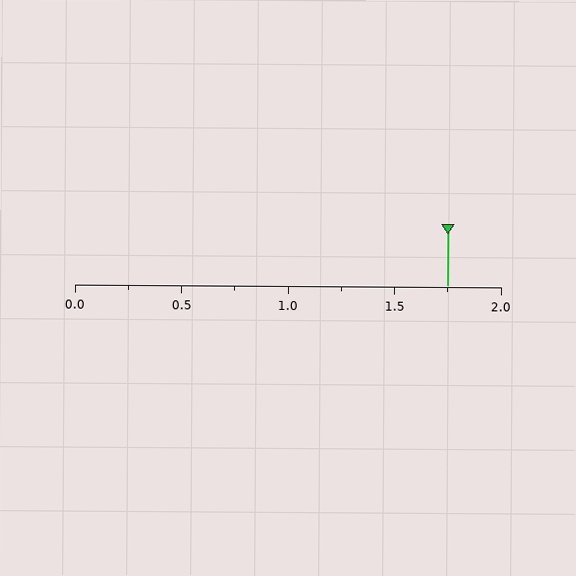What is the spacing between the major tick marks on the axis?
The major ticks are spaced 0.5 apart.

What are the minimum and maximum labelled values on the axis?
The axis runs from 0.0 to 2.0.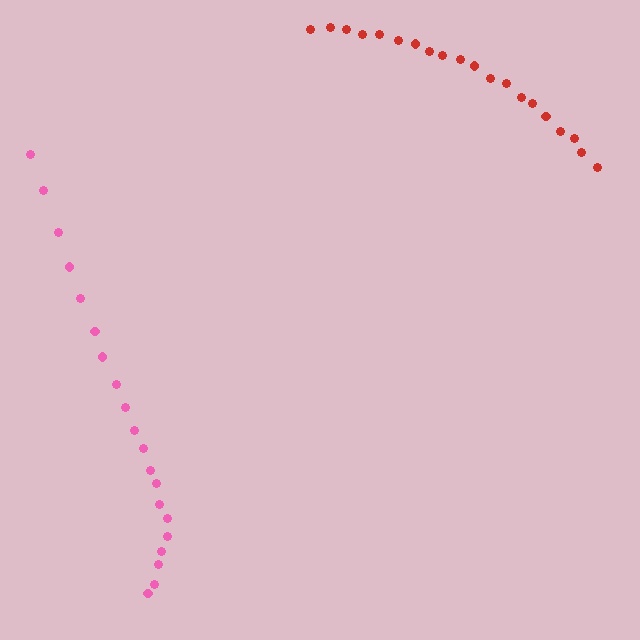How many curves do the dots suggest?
There are 2 distinct paths.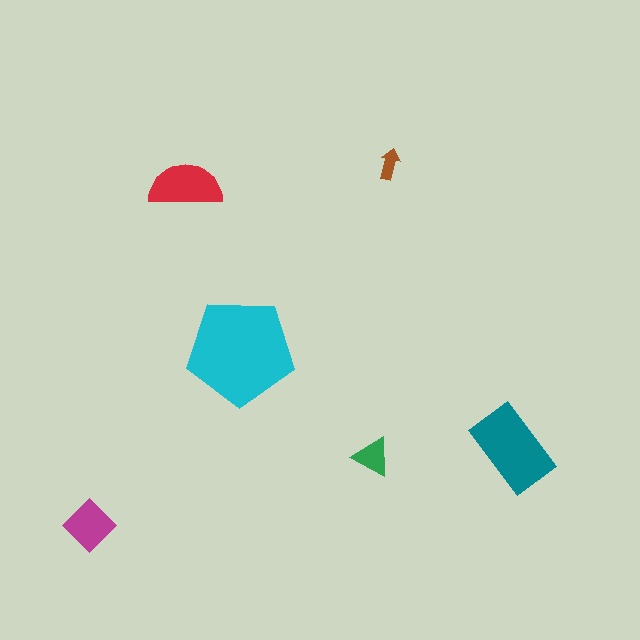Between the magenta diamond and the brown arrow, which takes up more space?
The magenta diamond.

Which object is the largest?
The cyan pentagon.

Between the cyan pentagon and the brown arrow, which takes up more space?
The cyan pentagon.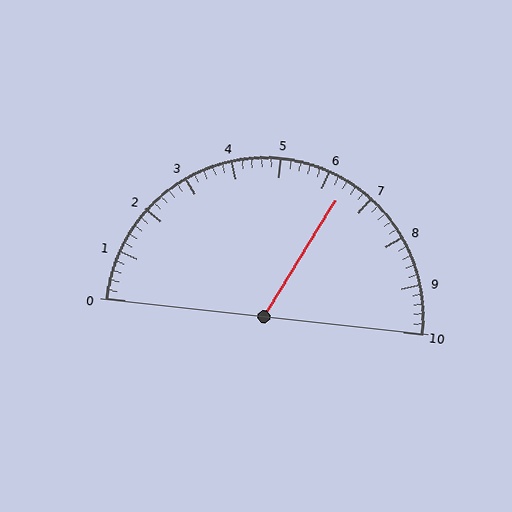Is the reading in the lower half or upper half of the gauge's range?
The reading is in the upper half of the range (0 to 10).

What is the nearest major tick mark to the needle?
The nearest major tick mark is 6.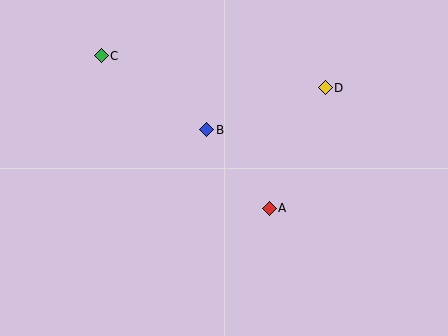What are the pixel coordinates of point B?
Point B is at (207, 130).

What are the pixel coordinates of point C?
Point C is at (101, 56).